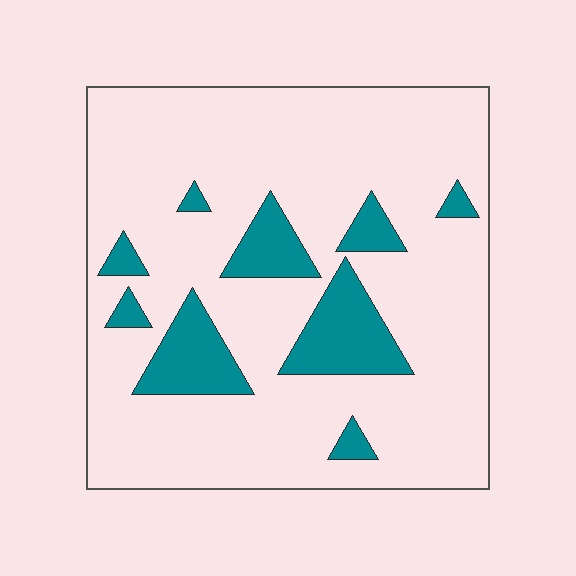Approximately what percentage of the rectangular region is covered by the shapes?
Approximately 15%.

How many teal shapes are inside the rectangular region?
9.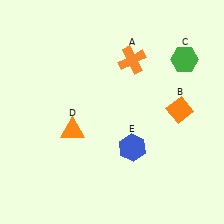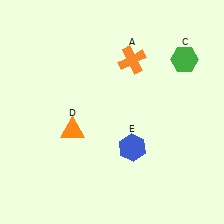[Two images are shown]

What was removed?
The orange diamond (B) was removed in Image 2.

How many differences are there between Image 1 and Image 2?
There is 1 difference between the two images.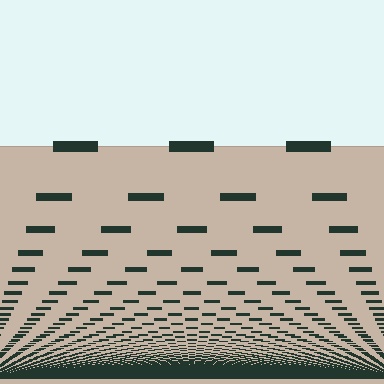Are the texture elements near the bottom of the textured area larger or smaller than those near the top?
Smaller. The gradient is inverted — elements near the bottom are smaller and denser.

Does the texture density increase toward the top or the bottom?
Density increases toward the bottom.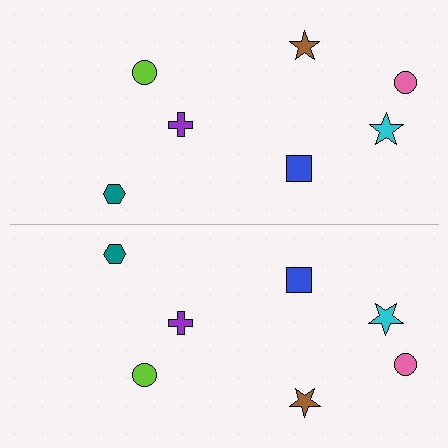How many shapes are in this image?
There are 14 shapes in this image.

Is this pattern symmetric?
Yes, this pattern has bilateral (reflection) symmetry.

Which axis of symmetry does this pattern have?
The pattern has a horizontal axis of symmetry running through the center of the image.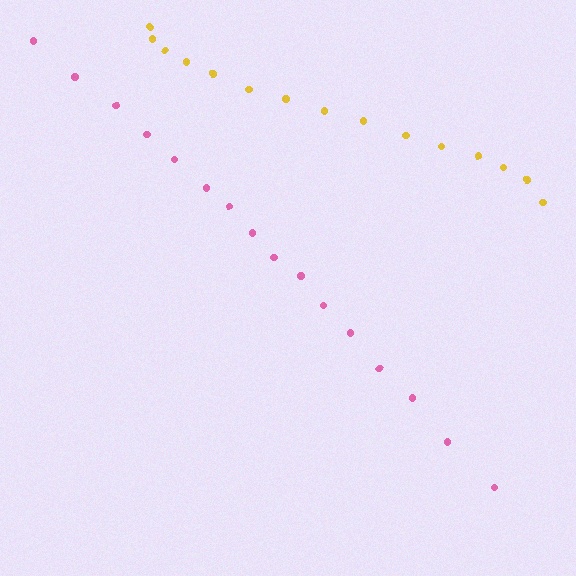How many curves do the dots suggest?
There are 2 distinct paths.